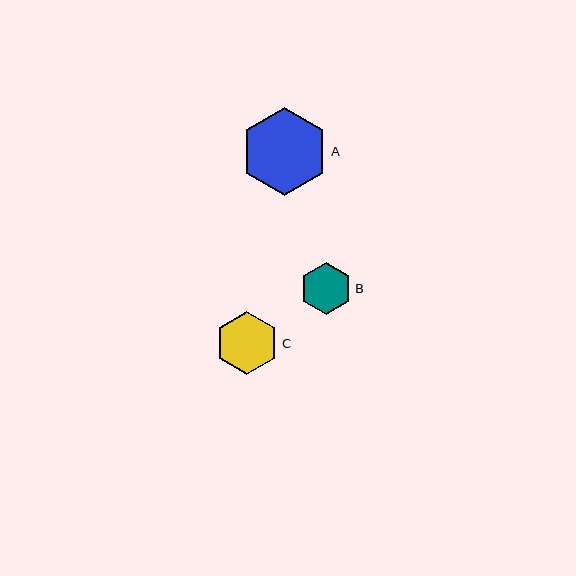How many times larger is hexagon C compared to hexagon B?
Hexagon C is approximately 1.2 times the size of hexagon B.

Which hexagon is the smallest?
Hexagon B is the smallest with a size of approximately 52 pixels.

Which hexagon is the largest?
Hexagon A is the largest with a size of approximately 87 pixels.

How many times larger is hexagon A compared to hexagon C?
Hexagon A is approximately 1.4 times the size of hexagon C.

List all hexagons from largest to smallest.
From largest to smallest: A, C, B.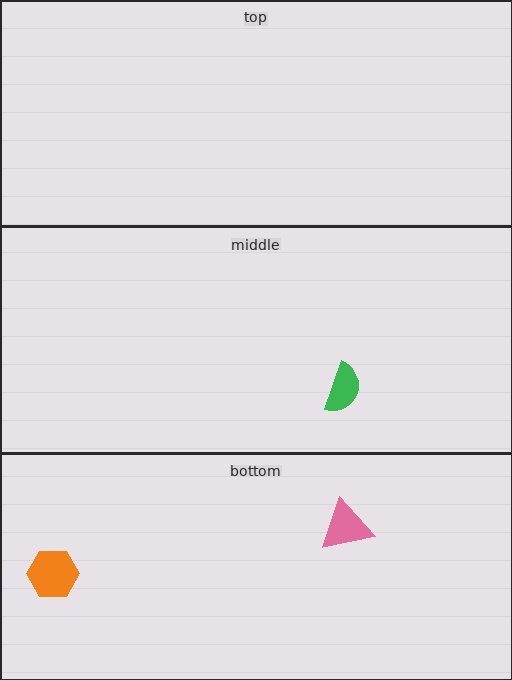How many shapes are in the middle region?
1.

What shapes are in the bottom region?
The pink triangle, the orange hexagon.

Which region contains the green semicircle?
The middle region.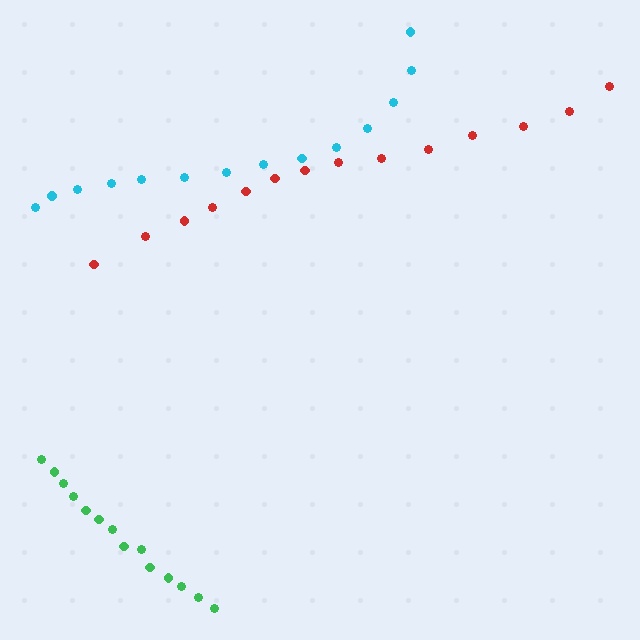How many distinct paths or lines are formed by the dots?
There are 3 distinct paths.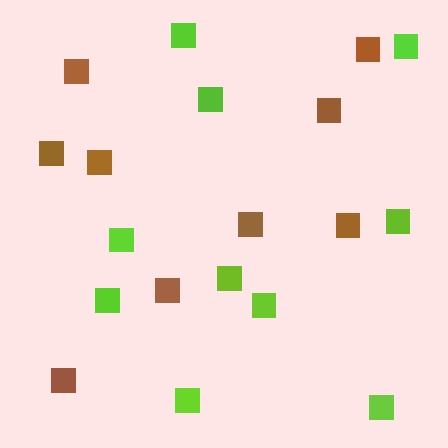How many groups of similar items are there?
There are 2 groups: one group of brown squares (9) and one group of lime squares (10).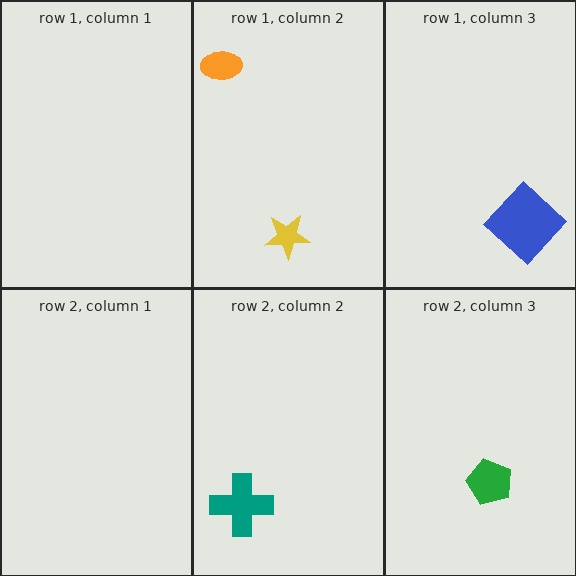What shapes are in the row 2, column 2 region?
The teal cross.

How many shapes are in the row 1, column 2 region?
2.